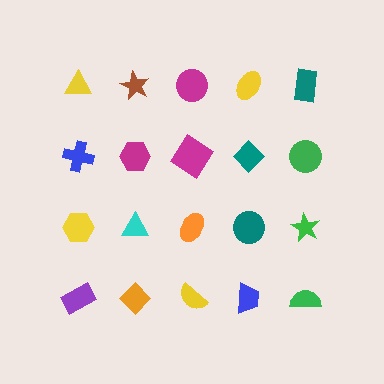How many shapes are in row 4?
5 shapes.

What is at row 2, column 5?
A green circle.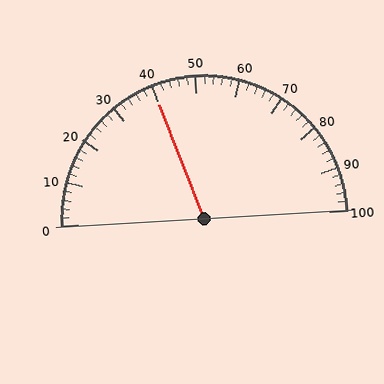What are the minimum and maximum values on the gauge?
The gauge ranges from 0 to 100.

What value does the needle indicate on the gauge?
The needle indicates approximately 40.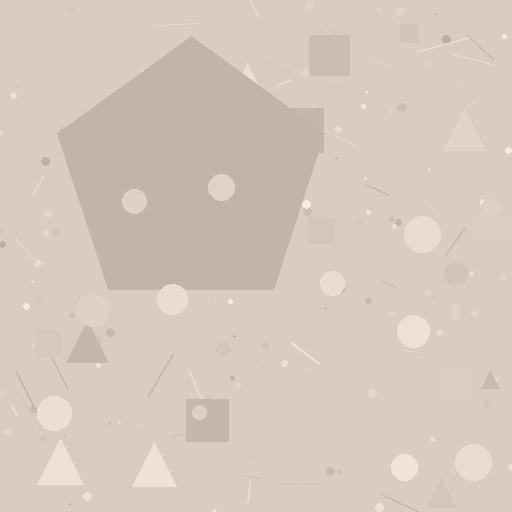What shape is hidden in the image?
A pentagon is hidden in the image.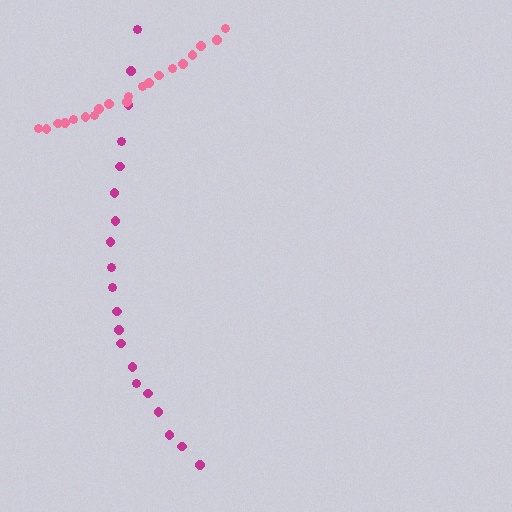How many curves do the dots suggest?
There are 2 distinct paths.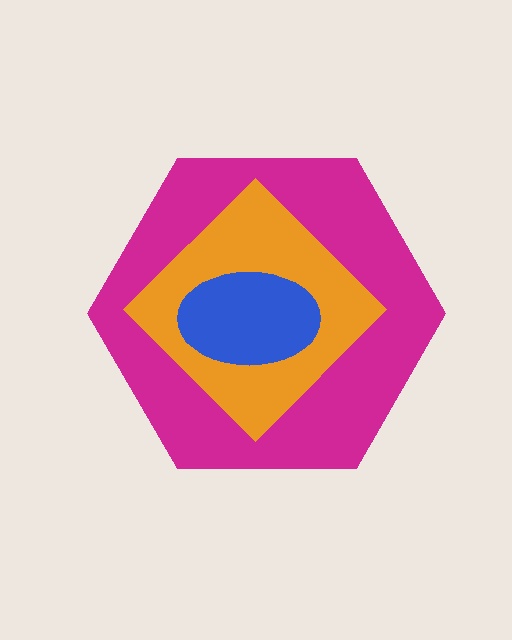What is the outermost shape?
The magenta hexagon.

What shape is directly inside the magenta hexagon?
The orange diamond.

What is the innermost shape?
The blue ellipse.